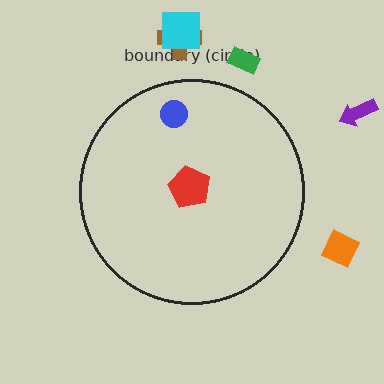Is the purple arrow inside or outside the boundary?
Outside.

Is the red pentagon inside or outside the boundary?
Inside.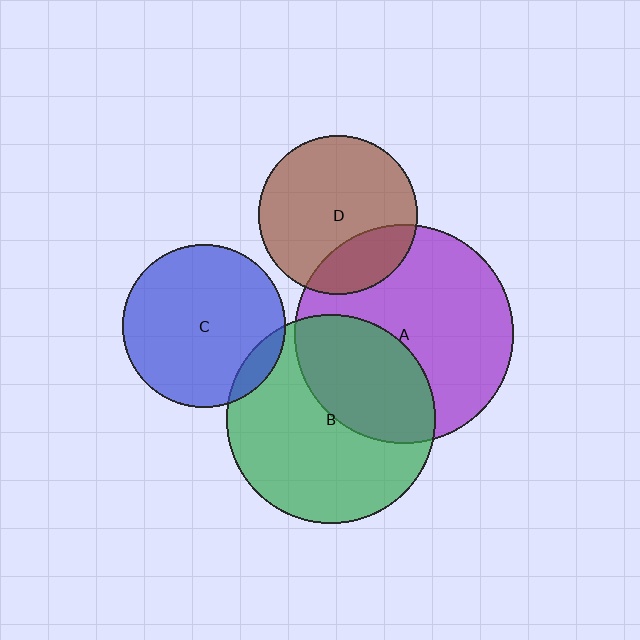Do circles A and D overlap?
Yes.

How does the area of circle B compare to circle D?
Approximately 1.7 times.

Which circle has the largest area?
Circle A (purple).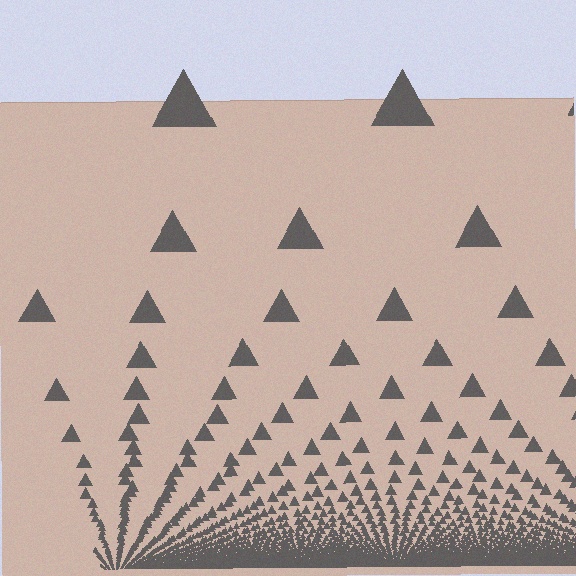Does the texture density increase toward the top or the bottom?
Density increases toward the bottom.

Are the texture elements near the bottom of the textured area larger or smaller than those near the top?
Smaller. The gradient is inverted — elements near the bottom are smaller and denser.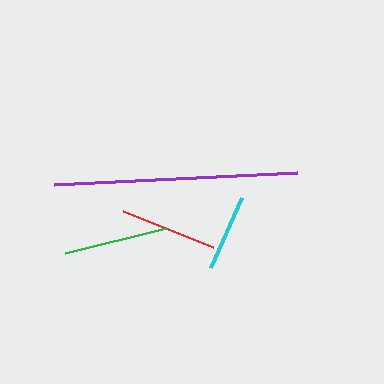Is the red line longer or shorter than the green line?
The green line is longer than the red line.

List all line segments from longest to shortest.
From longest to shortest: purple, green, red, cyan.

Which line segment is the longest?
The purple line is the longest at approximately 243 pixels.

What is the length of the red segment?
The red segment is approximately 97 pixels long.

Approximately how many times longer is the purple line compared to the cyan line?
The purple line is approximately 3.2 times the length of the cyan line.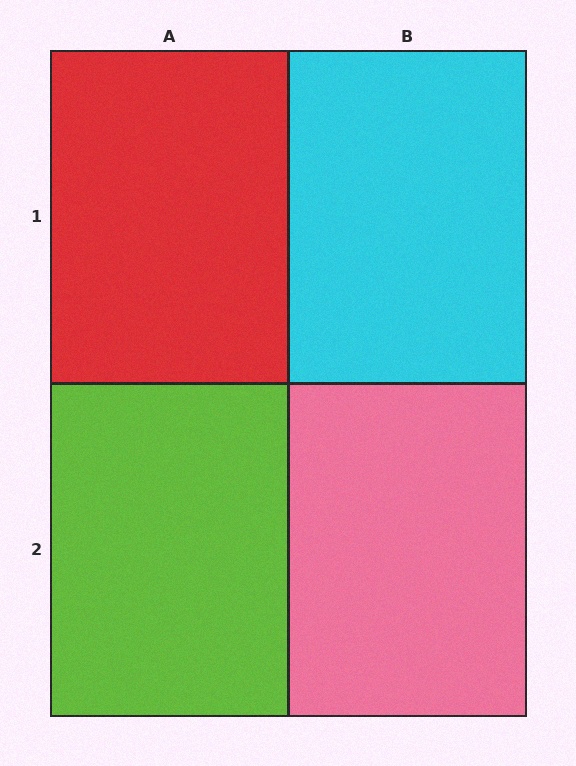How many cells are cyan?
1 cell is cyan.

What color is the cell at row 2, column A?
Lime.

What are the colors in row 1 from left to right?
Red, cyan.